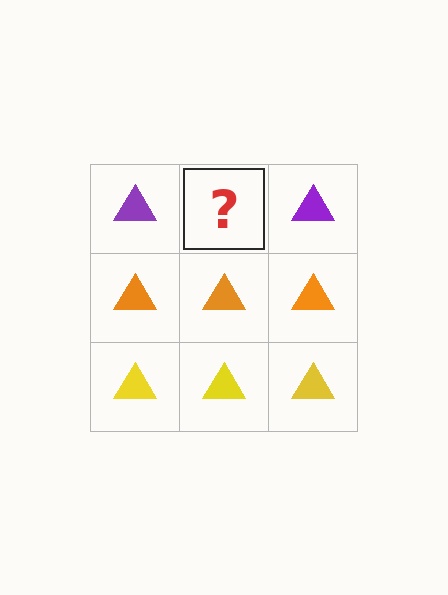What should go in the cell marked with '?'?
The missing cell should contain a purple triangle.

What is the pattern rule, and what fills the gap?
The rule is that each row has a consistent color. The gap should be filled with a purple triangle.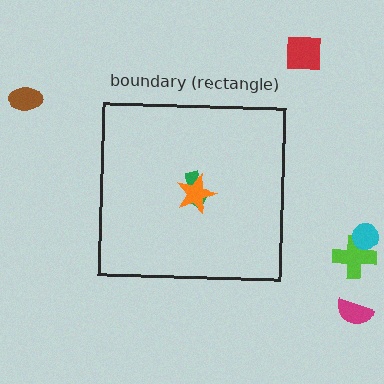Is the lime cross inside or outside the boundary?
Outside.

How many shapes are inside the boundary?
2 inside, 5 outside.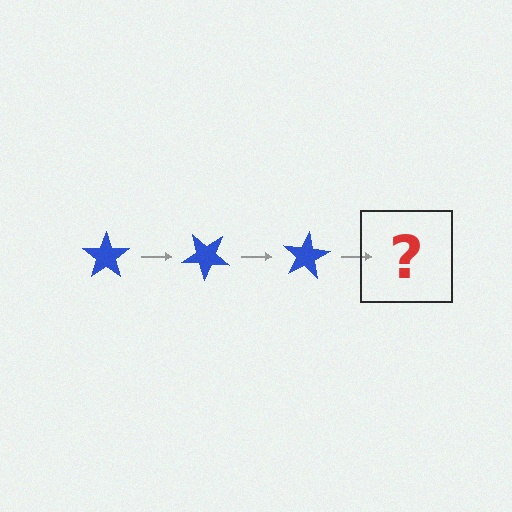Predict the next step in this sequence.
The next step is a blue star rotated 120 degrees.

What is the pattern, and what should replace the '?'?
The pattern is that the star rotates 40 degrees each step. The '?' should be a blue star rotated 120 degrees.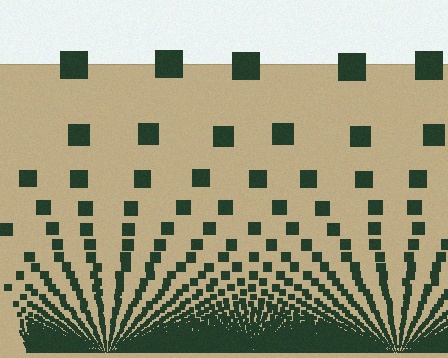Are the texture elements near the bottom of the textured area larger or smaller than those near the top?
Smaller. The gradient is inverted — elements near the bottom are smaller and denser.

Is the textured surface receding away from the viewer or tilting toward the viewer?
The surface appears to tilt toward the viewer. Texture elements get larger and sparser toward the top.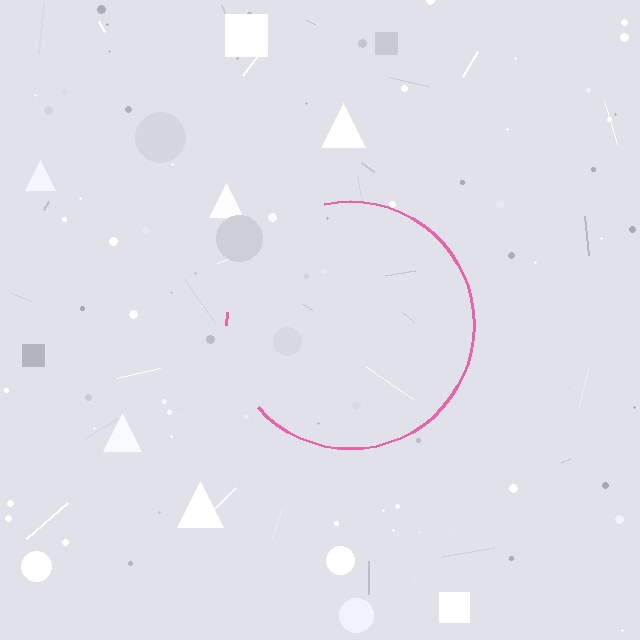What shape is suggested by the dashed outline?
The dashed outline suggests a circle.